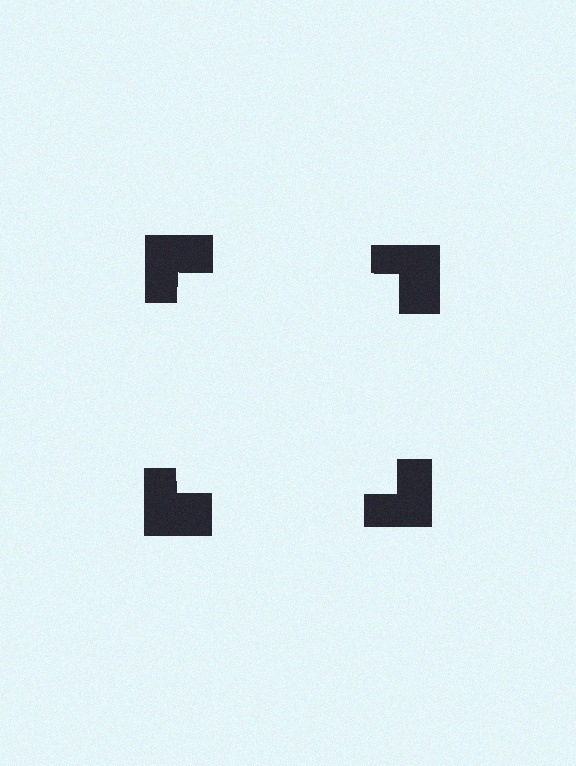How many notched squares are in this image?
There are 4 — one at each vertex of the illusory square.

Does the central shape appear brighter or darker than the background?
It typically appears slightly brighter than the background, even though no actual brightness change is drawn.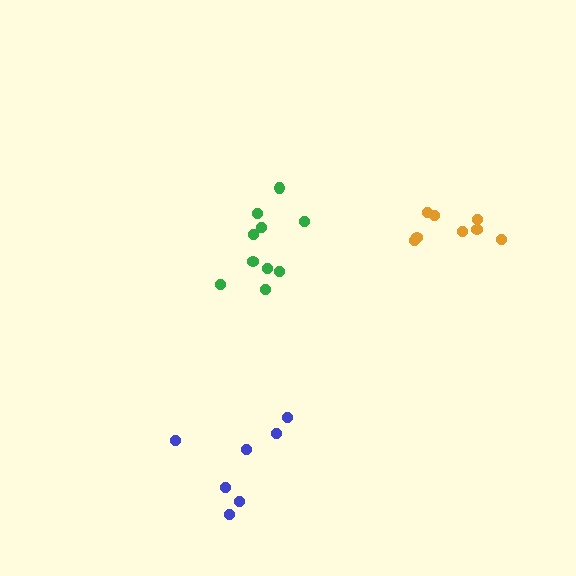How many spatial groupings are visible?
There are 3 spatial groupings.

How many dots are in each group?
Group 1: 10 dots, Group 2: 8 dots, Group 3: 7 dots (25 total).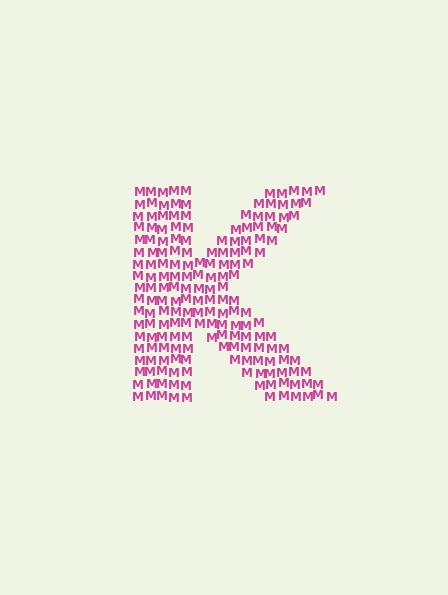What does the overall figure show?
The overall figure shows the letter K.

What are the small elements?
The small elements are letter M's.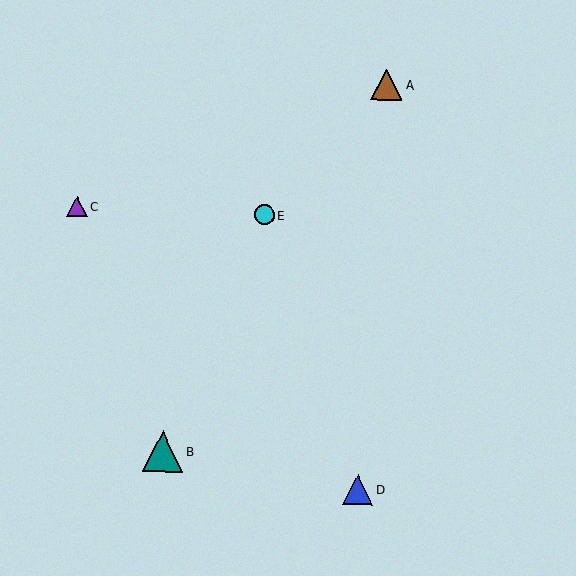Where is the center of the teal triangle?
The center of the teal triangle is at (163, 451).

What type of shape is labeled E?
Shape E is a cyan circle.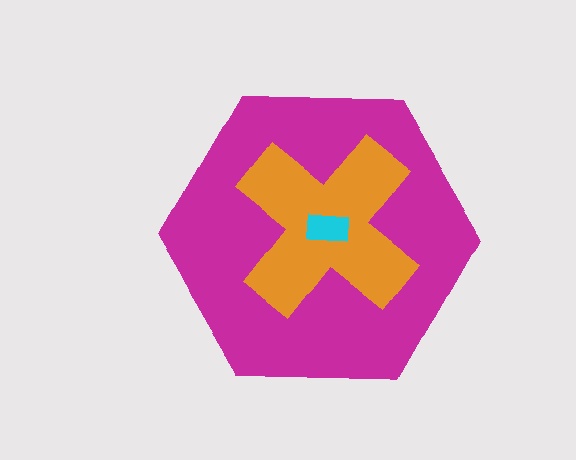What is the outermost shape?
The magenta hexagon.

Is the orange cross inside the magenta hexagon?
Yes.